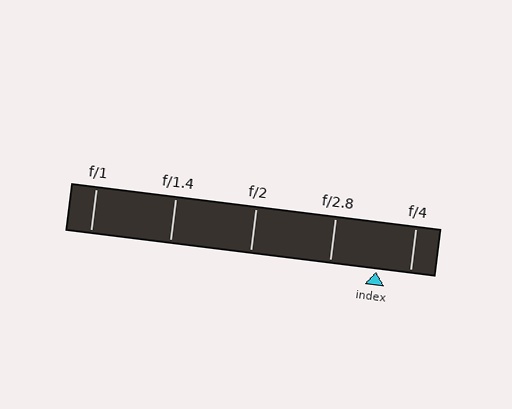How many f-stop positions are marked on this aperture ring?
There are 5 f-stop positions marked.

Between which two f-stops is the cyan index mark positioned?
The index mark is between f/2.8 and f/4.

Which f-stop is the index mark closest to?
The index mark is closest to f/4.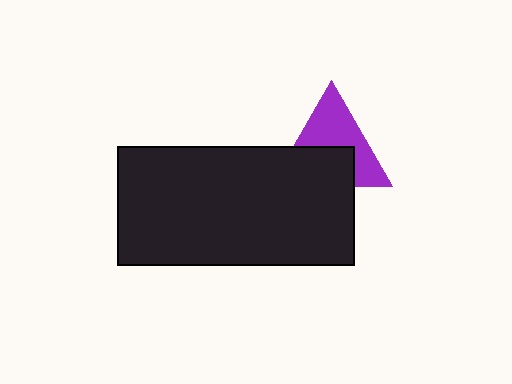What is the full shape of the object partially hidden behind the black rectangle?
The partially hidden object is a purple triangle.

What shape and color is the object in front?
The object in front is a black rectangle.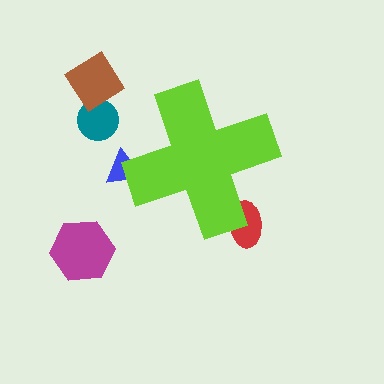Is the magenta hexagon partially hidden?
No, the magenta hexagon is fully visible.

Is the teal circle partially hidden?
No, the teal circle is fully visible.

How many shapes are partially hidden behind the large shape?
2 shapes are partially hidden.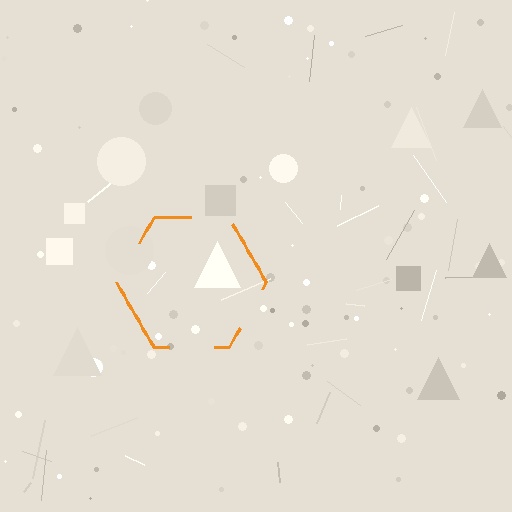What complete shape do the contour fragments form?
The contour fragments form a hexagon.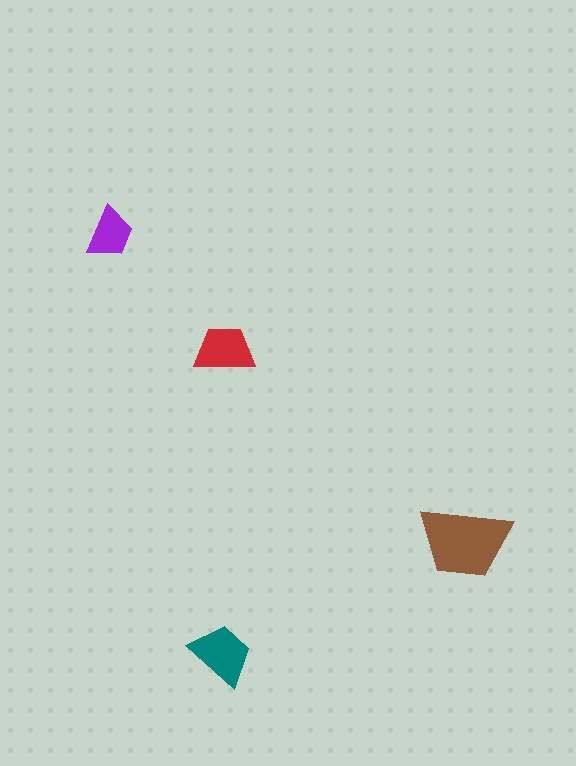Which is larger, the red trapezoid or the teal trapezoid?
The teal one.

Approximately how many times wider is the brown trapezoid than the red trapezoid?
About 1.5 times wider.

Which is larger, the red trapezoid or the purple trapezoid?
The red one.